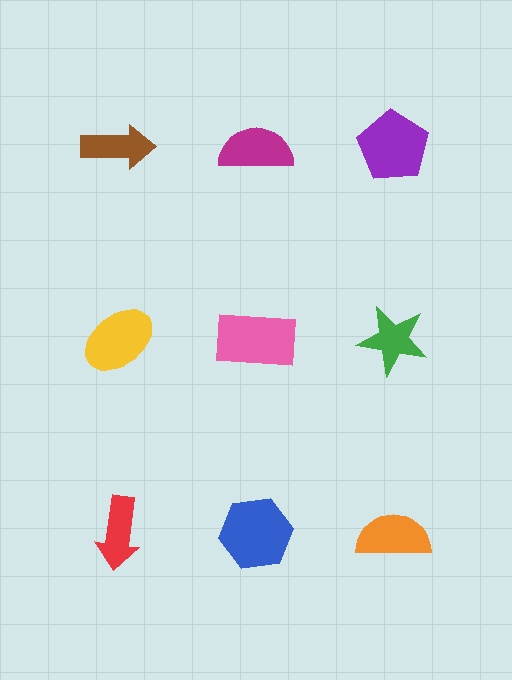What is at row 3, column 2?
A blue hexagon.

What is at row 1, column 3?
A purple pentagon.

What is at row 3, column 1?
A red arrow.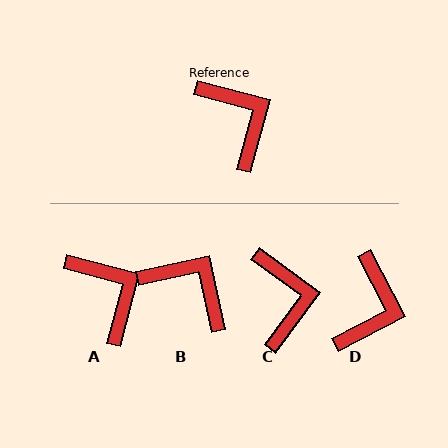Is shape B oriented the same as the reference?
No, it is off by about 28 degrees.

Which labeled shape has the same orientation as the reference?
A.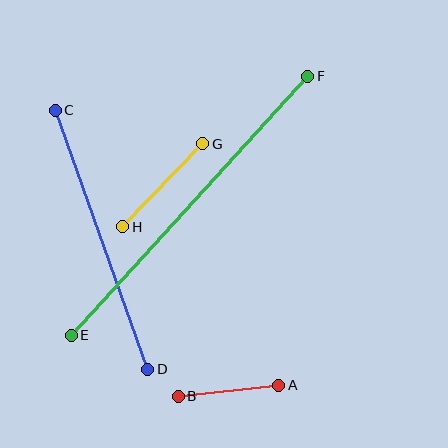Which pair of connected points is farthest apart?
Points E and F are farthest apart.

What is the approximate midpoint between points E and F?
The midpoint is at approximately (190, 206) pixels.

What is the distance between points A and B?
The distance is approximately 101 pixels.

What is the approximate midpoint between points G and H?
The midpoint is at approximately (163, 185) pixels.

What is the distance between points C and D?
The distance is approximately 275 pixels.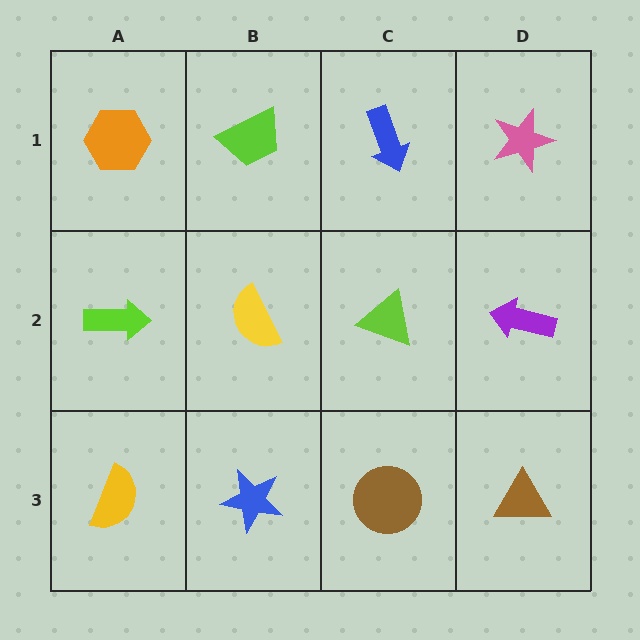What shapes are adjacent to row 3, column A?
A lime arrow (row 2, column A), a blue star (row 3, column B).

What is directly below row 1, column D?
A purple arrow.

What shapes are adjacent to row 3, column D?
A purple arrow (row 2, column D), a brown circle (row 3, column C).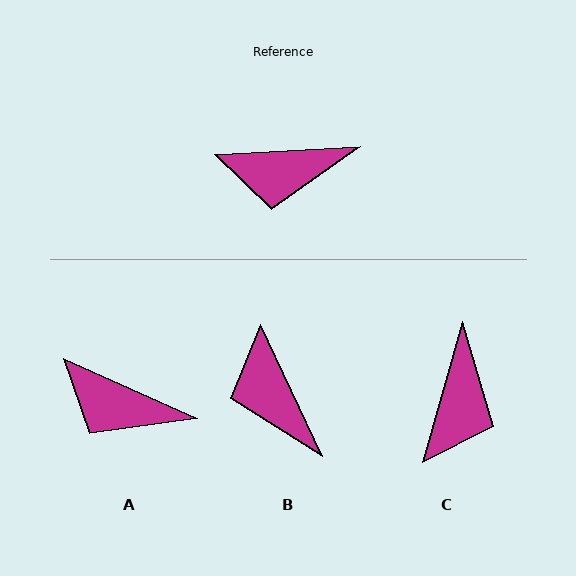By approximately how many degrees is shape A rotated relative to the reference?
Approximately 28 degrees clockwise.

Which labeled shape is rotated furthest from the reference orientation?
C, about 71 degrees away.